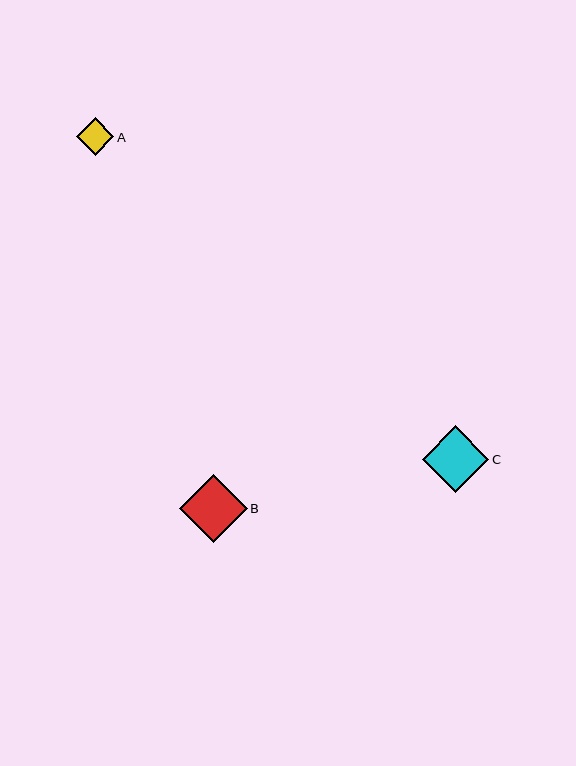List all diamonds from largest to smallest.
From largest to smallest: B, C, A.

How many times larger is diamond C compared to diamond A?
Diamond C is approximately 1.8 times the size of diamond A.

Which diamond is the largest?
Diamond B is the largest with a size of approximately 68 pixels.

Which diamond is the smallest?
Diamond A is the smallest with a size of approximately 38 pixels.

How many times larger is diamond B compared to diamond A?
Diamond B is approximately 1.8 times the size of diamond A.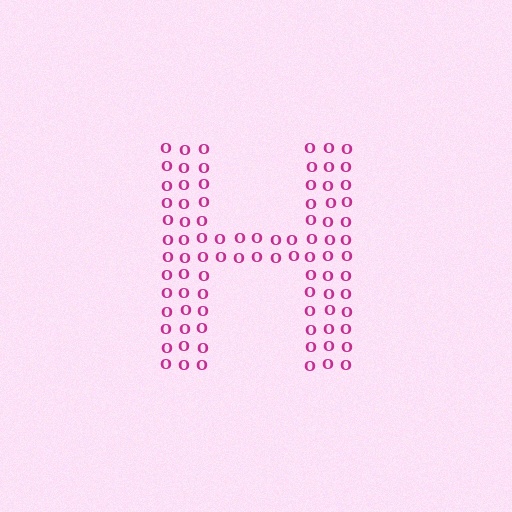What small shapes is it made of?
It is made of small letter O's.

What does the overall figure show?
The overall figure shows the letter H.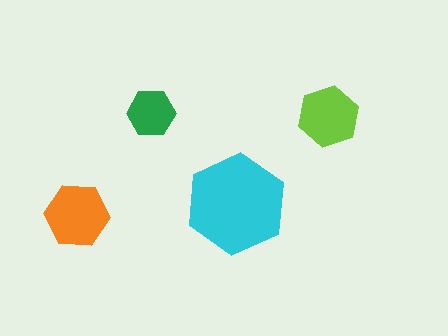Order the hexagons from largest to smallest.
the cyan one, the orange one, the lime one, the green one.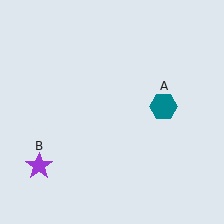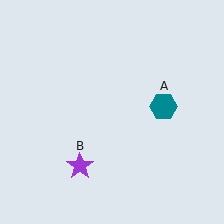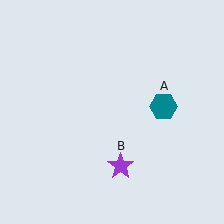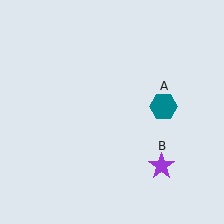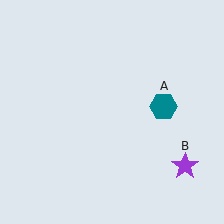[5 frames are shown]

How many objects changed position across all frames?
1 object changed position: purple star (object B).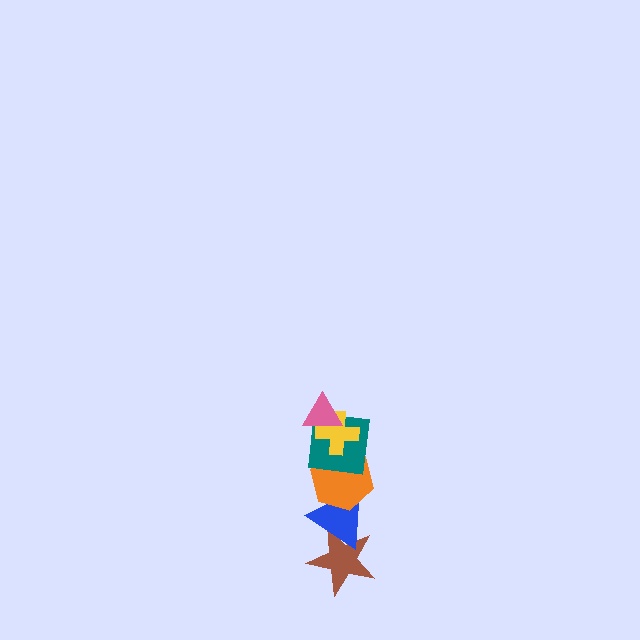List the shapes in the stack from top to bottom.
From top to bottom: the pink triangle, the yellow cross, the teal square, the orange hexagon, the blue triangle, the brown star.